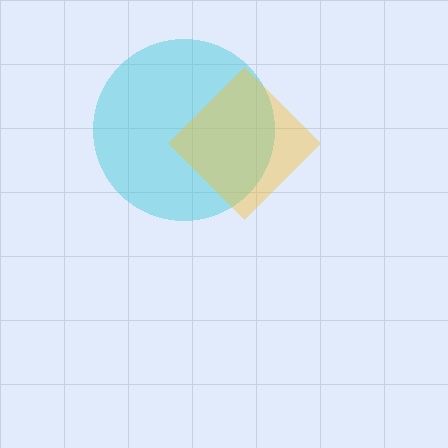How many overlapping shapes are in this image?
There are 2 overlapping shapes in the image.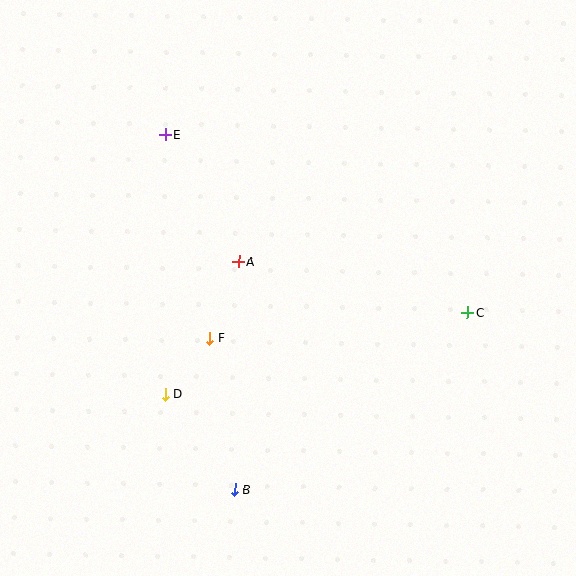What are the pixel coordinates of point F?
Point F is at (210, 338).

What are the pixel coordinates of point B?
Point B is at (235, 490).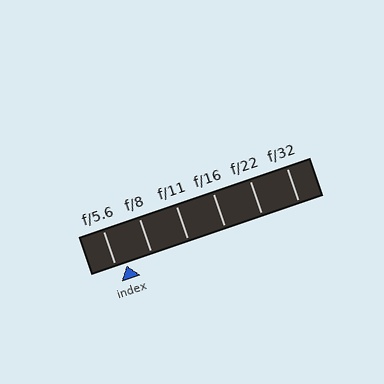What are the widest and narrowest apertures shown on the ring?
The widest aperture shown is f/5.6 and the narrowest is f/32.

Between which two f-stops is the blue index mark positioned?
The index mark is between f/5.6 and f/8.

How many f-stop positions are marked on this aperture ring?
There are 6 f-stop positions marked.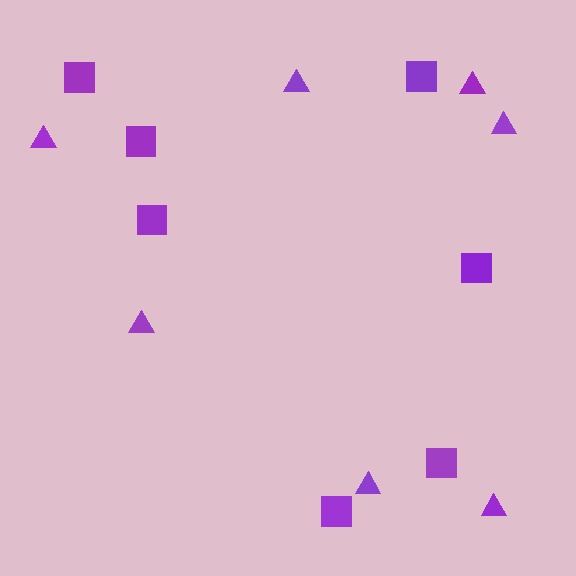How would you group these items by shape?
There are 2 groups: one group of squares (7) and one group of triangles (7).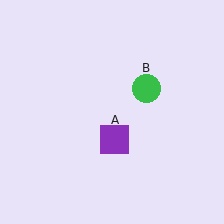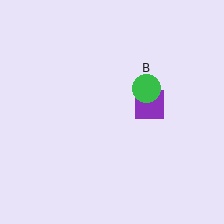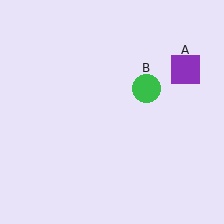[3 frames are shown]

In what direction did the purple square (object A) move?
The purple square (object A) moved up and to the right.